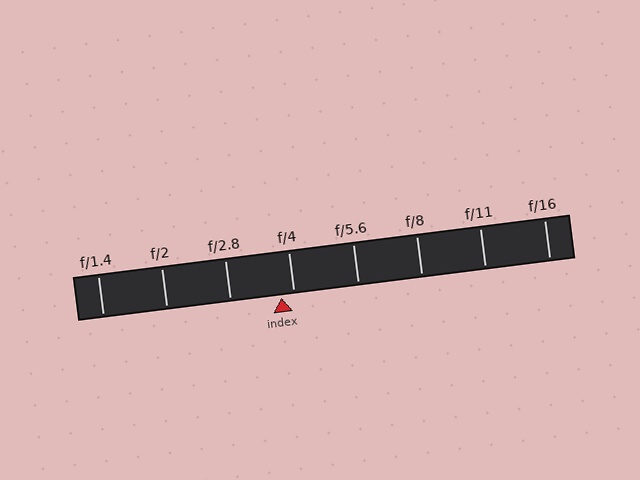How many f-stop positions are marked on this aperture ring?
There are 8 f-stop positions marked.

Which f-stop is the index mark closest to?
The index mark is closest to f/4.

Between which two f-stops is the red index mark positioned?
The index mark is between f/2.8 and f/4.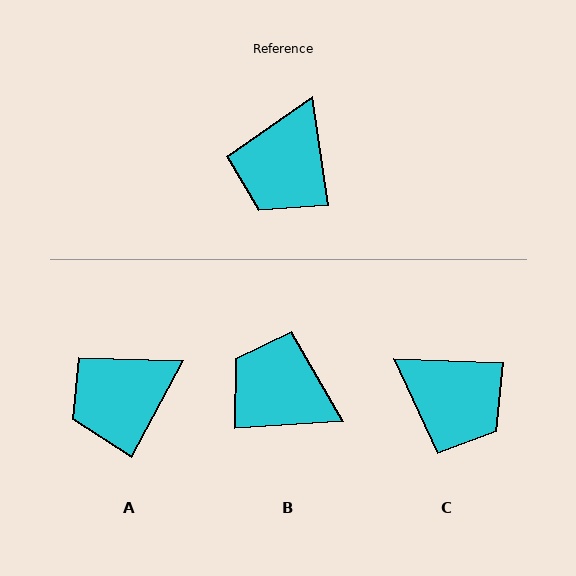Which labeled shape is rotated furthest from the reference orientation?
B, about 95 degrees away.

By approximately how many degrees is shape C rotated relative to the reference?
Approximately 80 degrees counter-clockwise.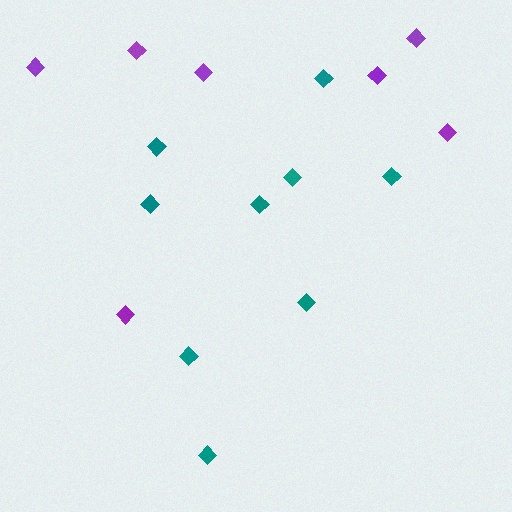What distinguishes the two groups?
There are 2 groups: one group of purple diamonds (7) and one group of teal diamonds (9).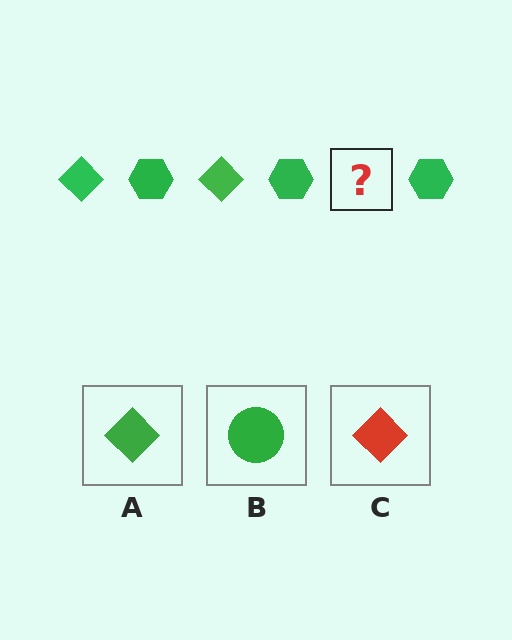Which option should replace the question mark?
Option A.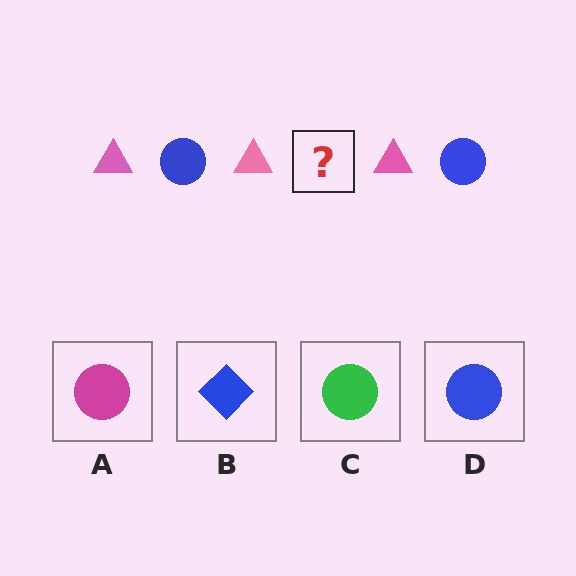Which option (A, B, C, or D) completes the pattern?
D.